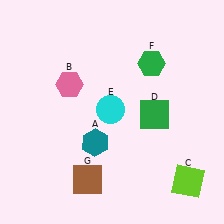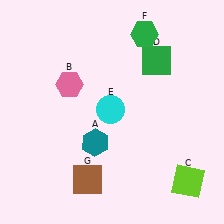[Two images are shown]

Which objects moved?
The objects that moved are: the green square (D), the green hexagon (F).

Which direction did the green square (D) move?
The green square (D) moved up.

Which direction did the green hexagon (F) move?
The green hexagon (F) moved up.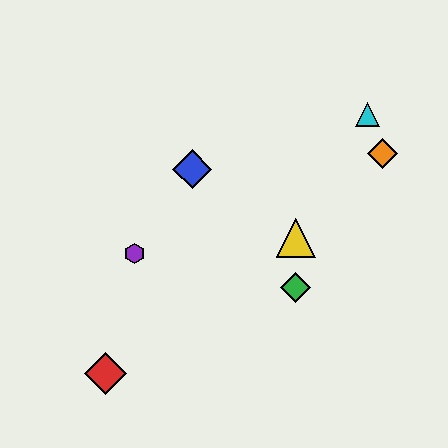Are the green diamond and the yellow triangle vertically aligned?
Yes, both are at x≈296.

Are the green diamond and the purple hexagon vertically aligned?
No, the green diamond is at x≈296 and the purple hexagon is at x≈134.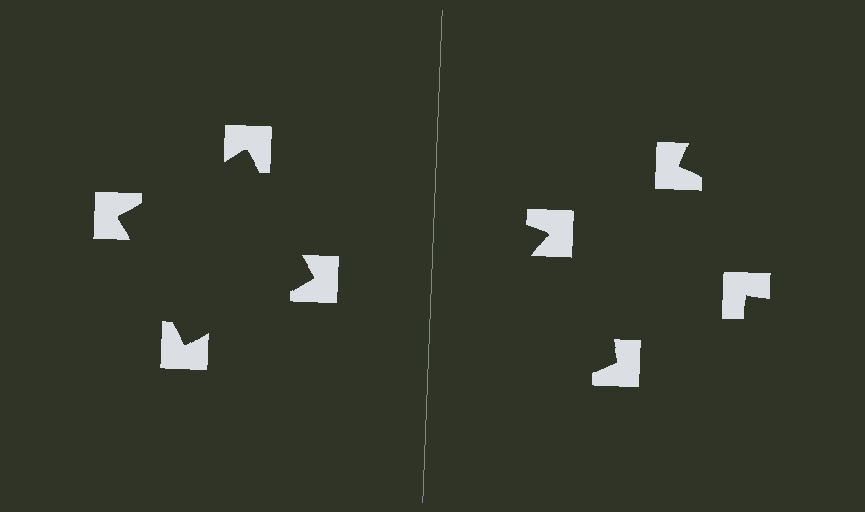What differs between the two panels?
The notched squares are positioned identically on both sides; only the wedge orientations differ. On the left they align to a square; on the right they are misaligned.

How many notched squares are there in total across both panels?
8 — 4 on each side.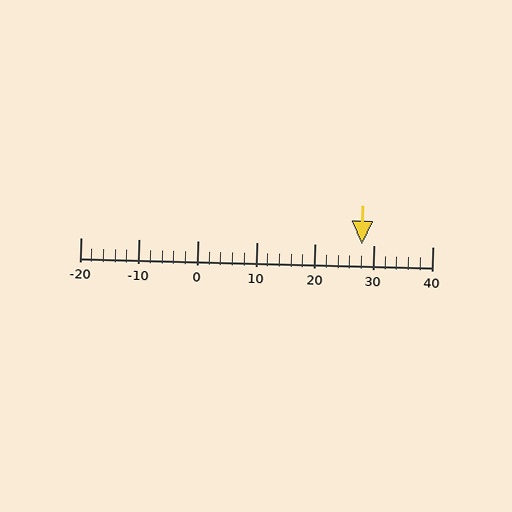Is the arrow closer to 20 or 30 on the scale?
The arrow is closer to 30.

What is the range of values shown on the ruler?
The ruler shows values from -20 to 40.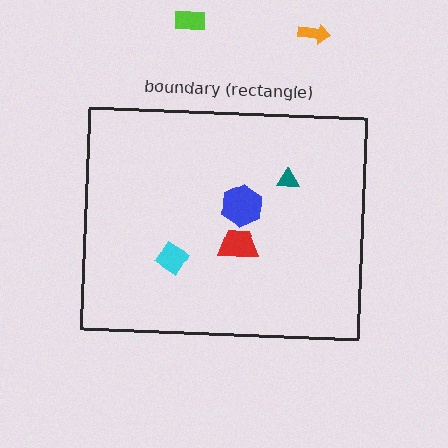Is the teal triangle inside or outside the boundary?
Inside.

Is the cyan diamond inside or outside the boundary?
Inside.